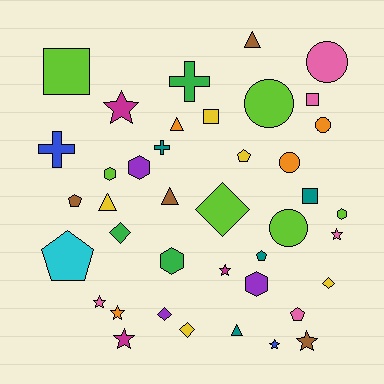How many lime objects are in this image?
There are 6 lime objects.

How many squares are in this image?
There are 4 squares.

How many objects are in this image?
There are 40 objects.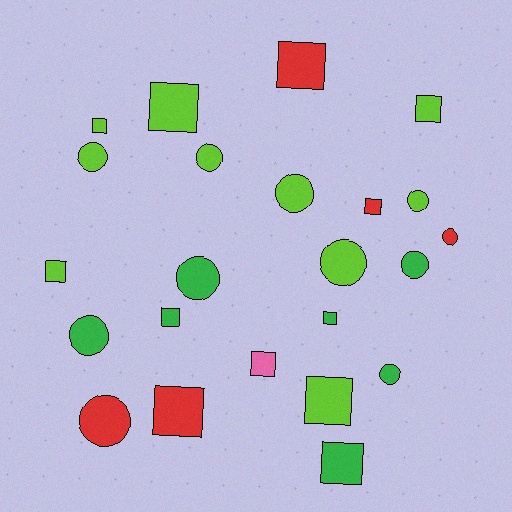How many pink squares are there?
There is 1 pink square.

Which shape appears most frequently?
Square, with 12 objects.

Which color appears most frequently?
Lime, with 10 objects.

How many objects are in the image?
There are 23 objects.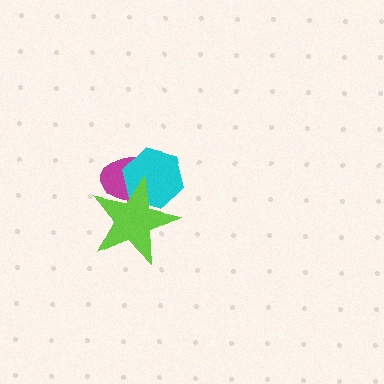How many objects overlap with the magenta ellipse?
2 objects overlap with the magenta ellipse.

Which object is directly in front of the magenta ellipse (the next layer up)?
The cyan hexagon is directly in front of the magenta ellipse.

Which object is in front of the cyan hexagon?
The lime star is in front of the cyan hexagon.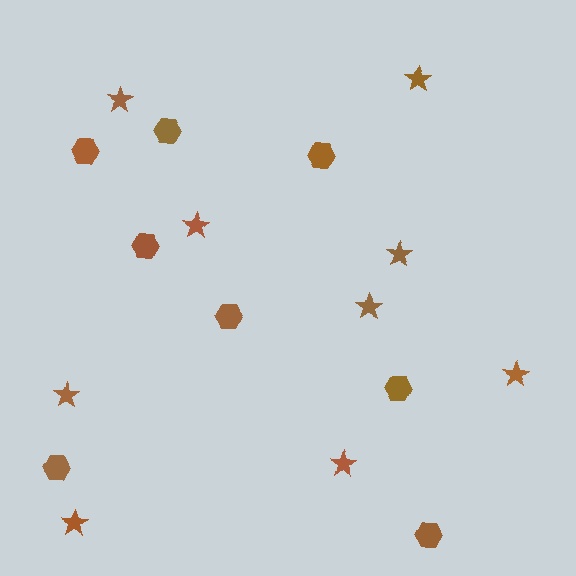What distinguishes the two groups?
There are 2 groups: one group of hexagons (8) and one group of stars (9).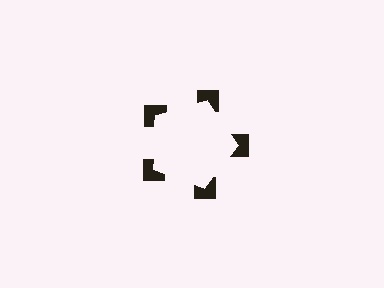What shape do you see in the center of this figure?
An illusory pentagon — its edges are inferred from the aligned wedge cuts in the notched squares, not physically drawn.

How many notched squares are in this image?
There are 5 — one at each vertex of the illusory pentagon.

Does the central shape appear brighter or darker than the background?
It typically appears slightly brighter than the background, even though no actual brightness change is drawn.